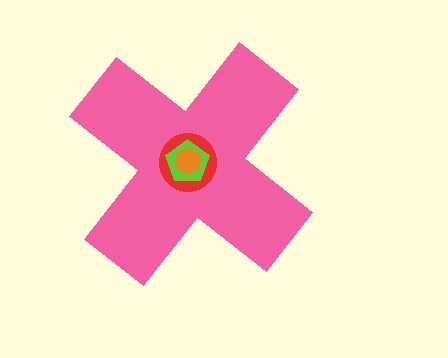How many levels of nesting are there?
4.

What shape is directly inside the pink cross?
The red circle.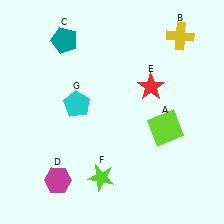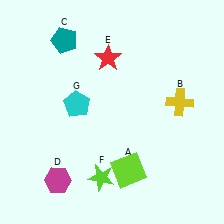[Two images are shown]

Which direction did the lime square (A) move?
The lime square (A) moved down.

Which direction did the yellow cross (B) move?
The yellow cross (B) moved down.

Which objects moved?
The objects that moved are: the lime square (A), the yellow cross (B), the red star (E).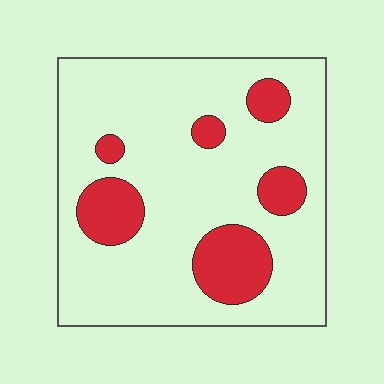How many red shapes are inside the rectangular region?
6.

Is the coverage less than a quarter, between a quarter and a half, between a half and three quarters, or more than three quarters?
Less than a quarter.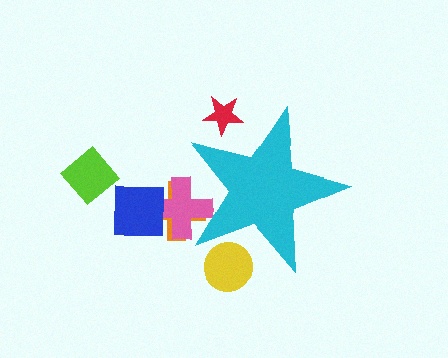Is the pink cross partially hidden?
Yes, the pink cross is partially hidden behind the cyan star.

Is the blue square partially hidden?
No, the blue square is fully visible.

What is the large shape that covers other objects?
A cyan star.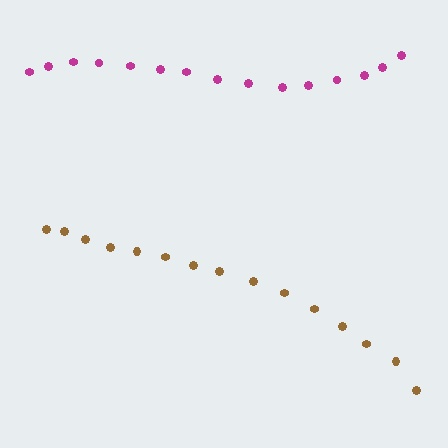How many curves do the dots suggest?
There are 2 distinct paths.